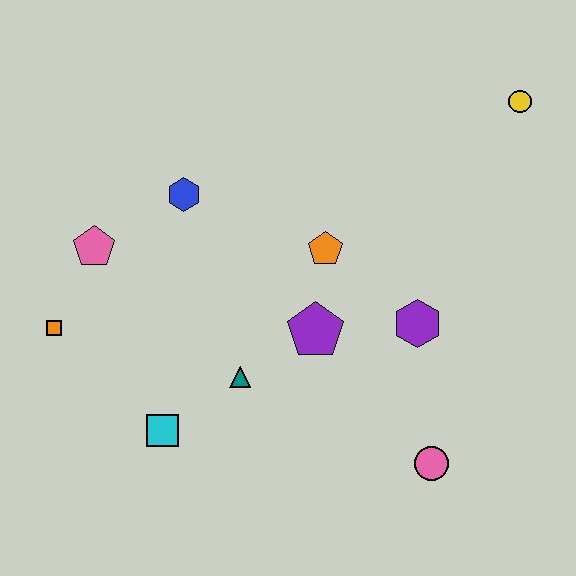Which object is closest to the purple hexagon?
The purple pentagon is closest to the purple hexagon.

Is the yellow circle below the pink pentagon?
No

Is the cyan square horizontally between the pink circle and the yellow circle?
No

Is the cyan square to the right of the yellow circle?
No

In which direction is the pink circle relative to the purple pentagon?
The pink circle is below the purple pentagon.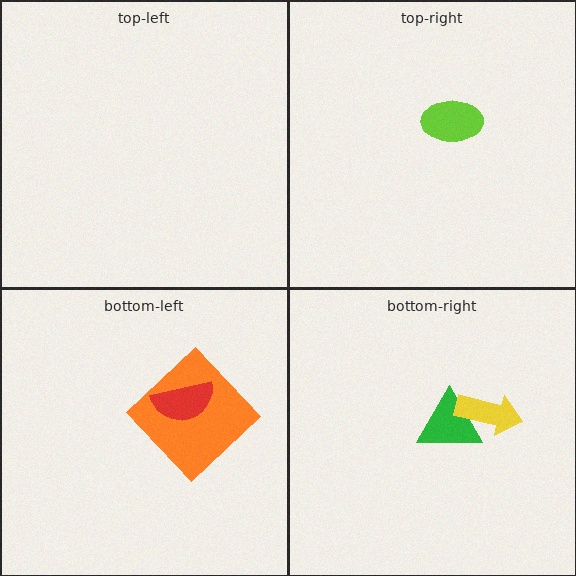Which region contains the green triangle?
The bottom-right region.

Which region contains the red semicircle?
The bottom-left region.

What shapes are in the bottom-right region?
The green triangle, the yellow arrow.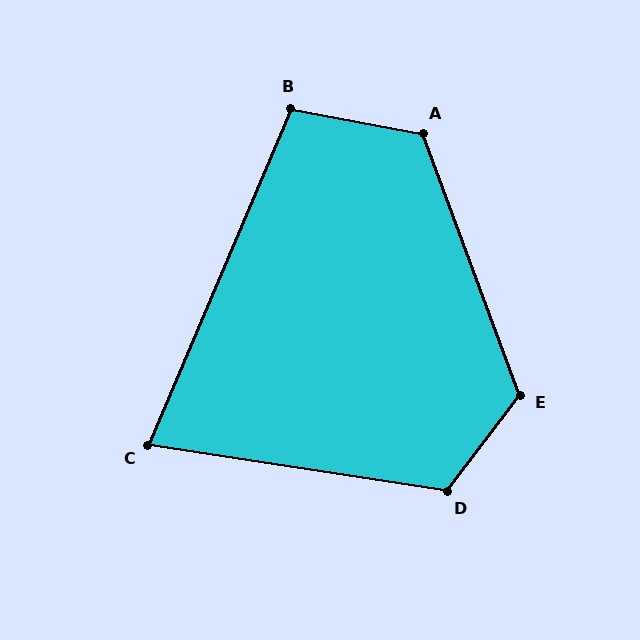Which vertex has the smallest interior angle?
C, at approximately 76 degrees.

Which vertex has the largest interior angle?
E, at approximately 123 degrees.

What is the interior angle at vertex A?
Approximately 121 degrees (obtuse).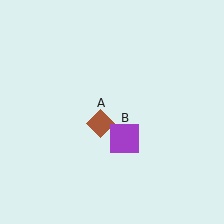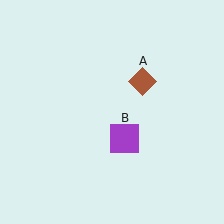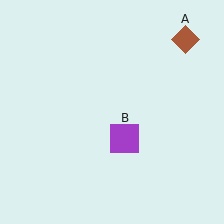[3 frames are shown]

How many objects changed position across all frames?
1 object changed position: brown diamond (object A).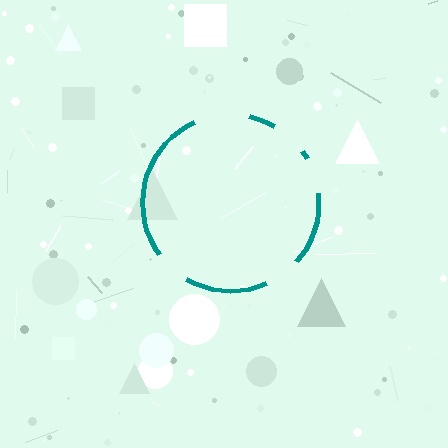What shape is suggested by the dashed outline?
The dashed outline suggests a circle.